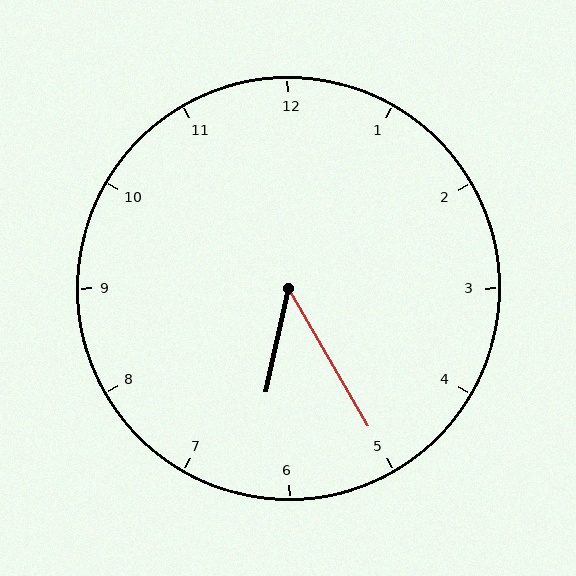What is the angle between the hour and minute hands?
Approximately 42 degrees.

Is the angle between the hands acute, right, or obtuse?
It is acute.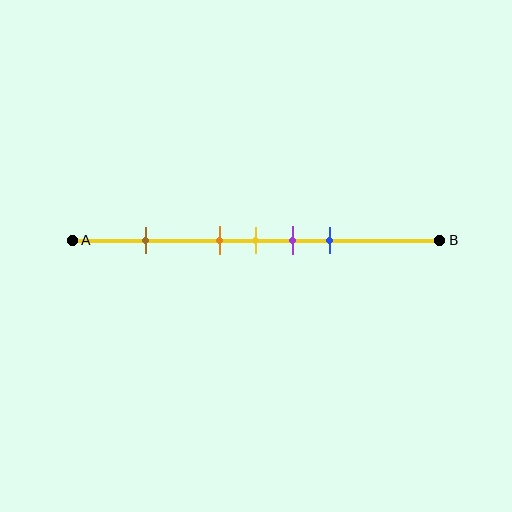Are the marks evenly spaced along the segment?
No, the marks are not evenly spaced.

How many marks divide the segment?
There are 5 marks dividing the segment.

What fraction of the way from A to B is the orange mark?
The orange mark is approximately 40% (0.4) of the way from A to B.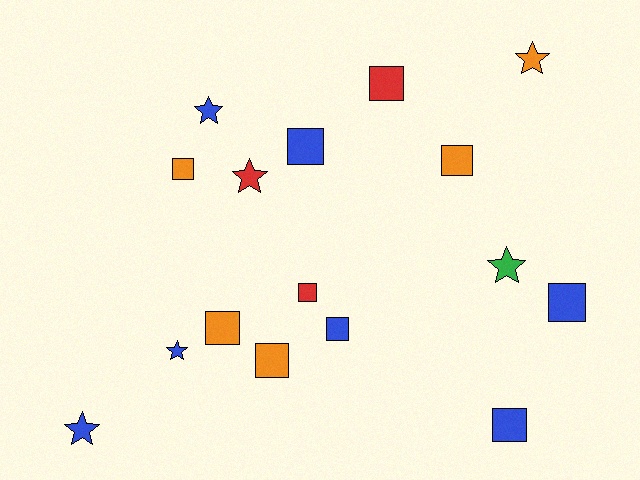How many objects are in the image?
There are 16 objects.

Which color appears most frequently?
Blue, with 7 objects.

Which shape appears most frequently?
Square, with 10 objects.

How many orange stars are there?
There is 1 orange star.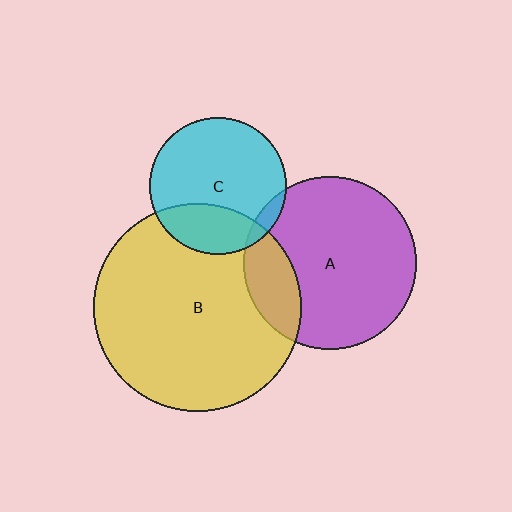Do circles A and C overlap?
Yes.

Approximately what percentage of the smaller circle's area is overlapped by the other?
Approximately 5%.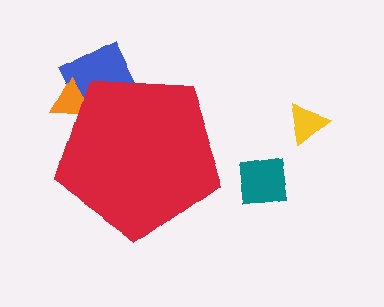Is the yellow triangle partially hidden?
No, the yellow triangle is fully visible.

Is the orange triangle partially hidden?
Yes, the orange triangle is partially hidden behind the red pentagon.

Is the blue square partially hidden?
Yes, the blue square is partially hidden behind the red pentagon.